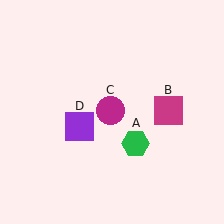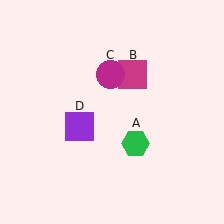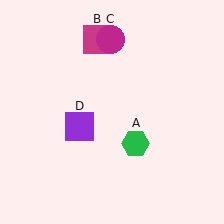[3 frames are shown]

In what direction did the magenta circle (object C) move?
The magenta circle (object C) moved up.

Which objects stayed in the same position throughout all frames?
Green hexagon (object A) and purple square (object D) remained stationary.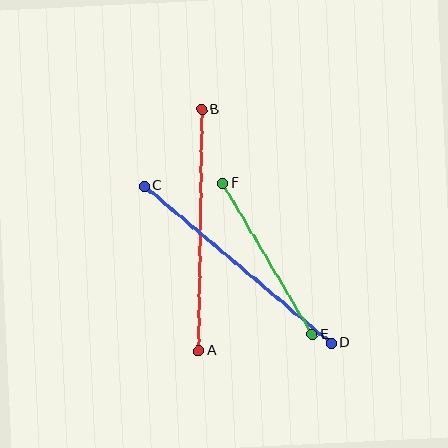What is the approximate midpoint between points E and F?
The midpoint is at approximately (267, 259) pixels.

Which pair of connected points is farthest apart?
Points C and D are farthest apart.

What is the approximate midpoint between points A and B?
The midpoint is at approximately (200, 230) pixels.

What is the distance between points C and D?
The distance is approximately 244 pixels.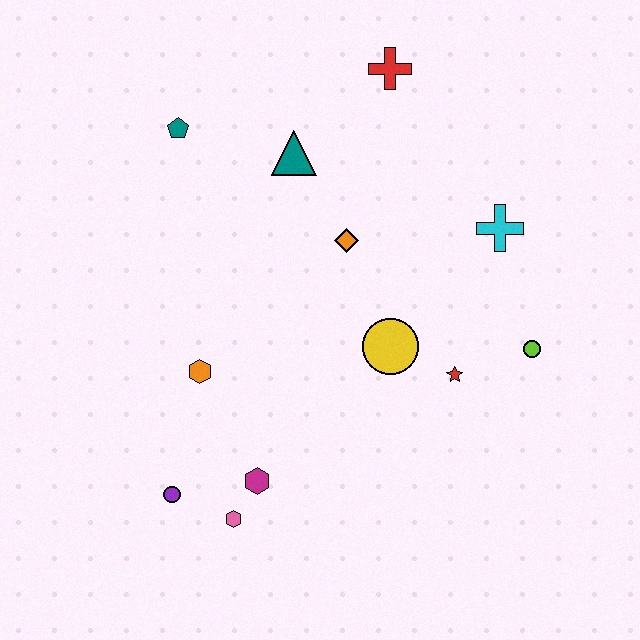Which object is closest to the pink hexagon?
The magenta hexagon is closest to the pink hexagon.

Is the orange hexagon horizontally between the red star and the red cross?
No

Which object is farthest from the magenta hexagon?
The red cross is farthest from the magenta hexagon.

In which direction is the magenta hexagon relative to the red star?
The magenta hexagon is to the left of the red star.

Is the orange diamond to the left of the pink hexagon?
No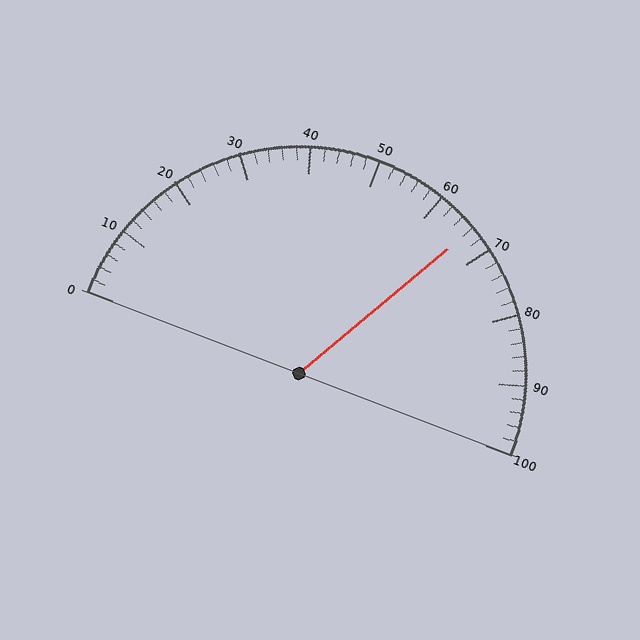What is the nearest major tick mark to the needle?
The nearest major tick mark is 70.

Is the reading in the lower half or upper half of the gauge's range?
The reading is in the upper half of the range (0 to 100).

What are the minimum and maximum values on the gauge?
The gauge ranges from 0 to 100.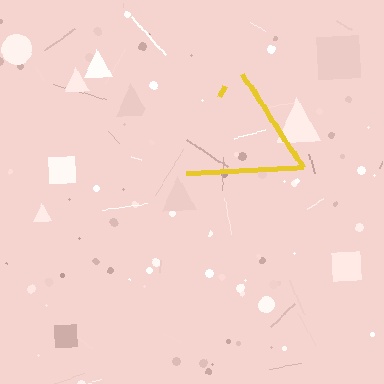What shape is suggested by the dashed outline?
The dashed outline suggests a triangle.